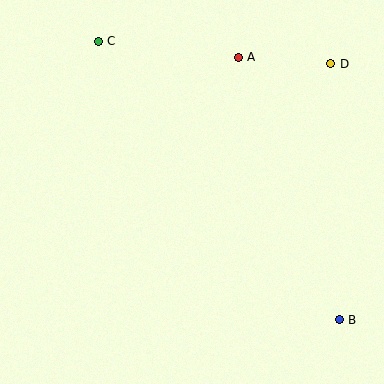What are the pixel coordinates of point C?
Point C is at (98, 41).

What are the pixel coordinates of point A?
Point A is at (238, 57).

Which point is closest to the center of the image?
Point A at (238, 57) is closest to the center.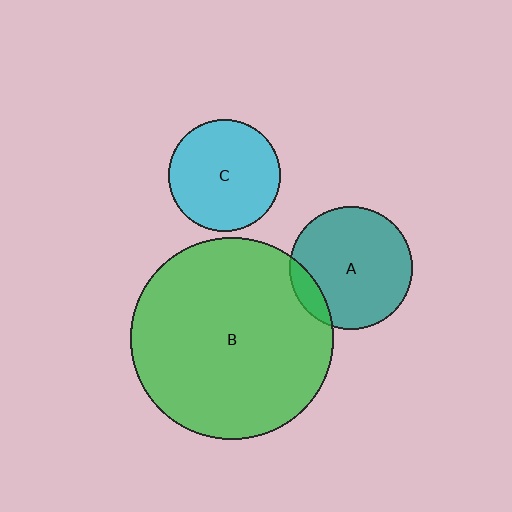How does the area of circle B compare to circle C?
Approximately 3.3 times.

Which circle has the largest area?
Circle B (green).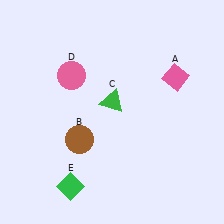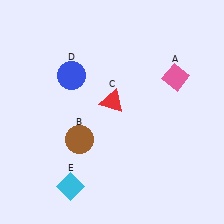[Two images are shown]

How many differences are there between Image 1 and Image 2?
There are 3 differences between the two images.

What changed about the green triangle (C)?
In Image 1, C is green. In Image 2, it changed to red.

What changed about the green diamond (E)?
In Image 1, E is green. In Image 2, it changed to cyan.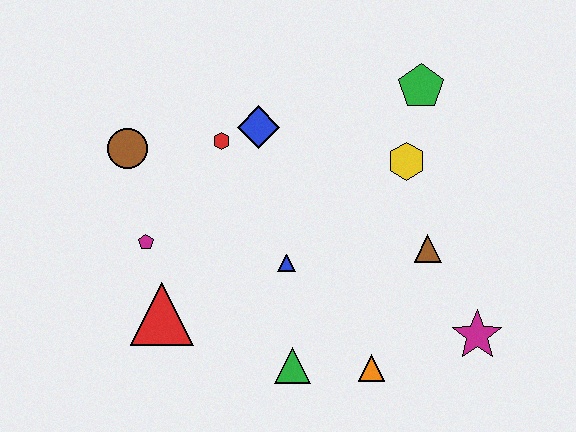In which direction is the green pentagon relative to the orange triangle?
The green pentagon is above the orange triangle.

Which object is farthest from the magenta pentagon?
The magenta star is farthest from the magenta pentagon.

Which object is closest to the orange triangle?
The green triangle is closest to the orange triangle.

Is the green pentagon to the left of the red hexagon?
No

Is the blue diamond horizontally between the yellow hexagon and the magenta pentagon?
Yes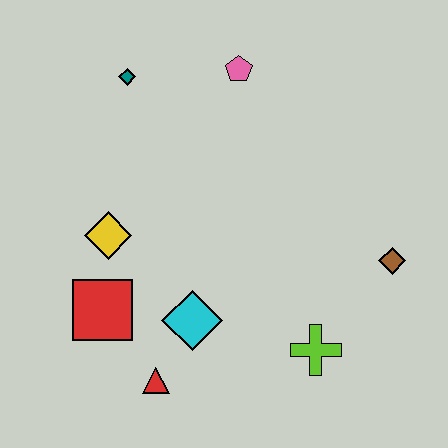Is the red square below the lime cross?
No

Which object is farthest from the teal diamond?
The lime cross is farthest from the teal diamond.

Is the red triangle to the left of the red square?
No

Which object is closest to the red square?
The yellow diamond is closest to the red square.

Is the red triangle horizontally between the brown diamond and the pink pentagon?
No